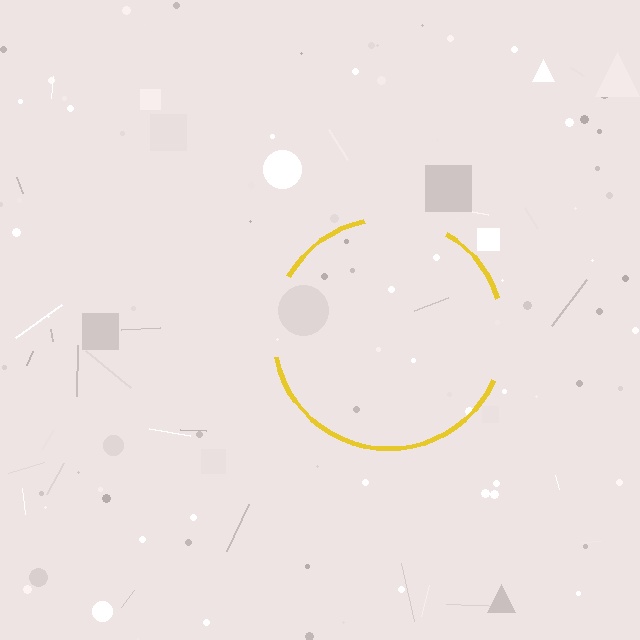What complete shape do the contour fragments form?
The contour fragments form a circle.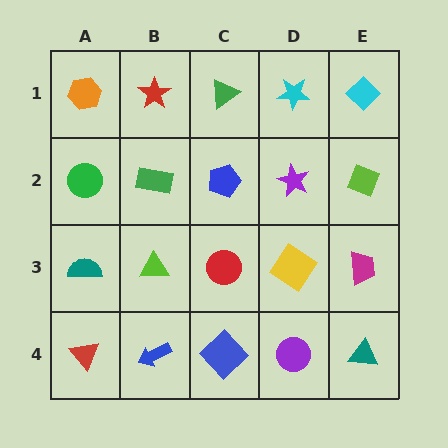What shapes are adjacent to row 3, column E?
A lime diamond (row 2, column E), a teal triangle (row 4, column E), a yellow diamond (row 3, column D).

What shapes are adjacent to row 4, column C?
A red circle (row 3, column C), a blue arrow (row 4, column B), a purple circle (row 4, column D).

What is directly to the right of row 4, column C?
A purple circle.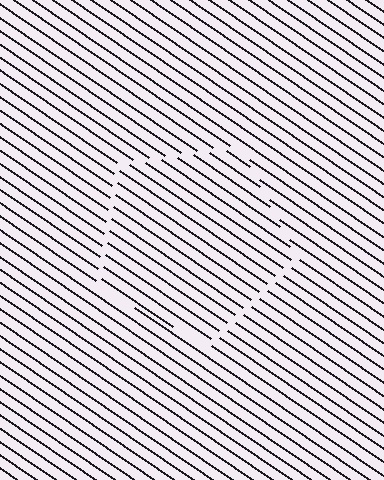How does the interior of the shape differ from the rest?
The interior of the shape contains the same grating, shifted by half a period — the contour is defined by the phase discontinuity where line-ends from the inner and outer gratings abut.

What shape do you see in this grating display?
An illusory pentagon. The interior of the shape contains the same grating, shifted by half a period — the contour is defined by the phase discontinuity where line-ends from the inner and outer gratings abut.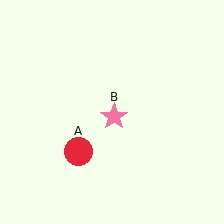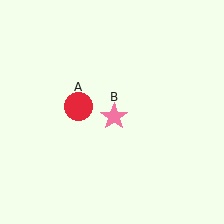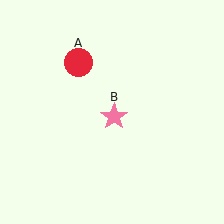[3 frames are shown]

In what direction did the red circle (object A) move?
The red circle (object A) moved up.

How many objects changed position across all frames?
1 object changed position: red circle (object A).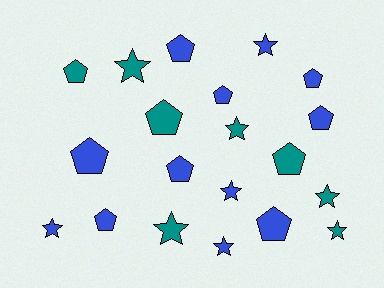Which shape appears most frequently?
Pentagon, with 11 objects.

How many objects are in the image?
There are 20 objects.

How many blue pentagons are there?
There are 8 blue pentagons.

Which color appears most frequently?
Blue, with 12 objects.